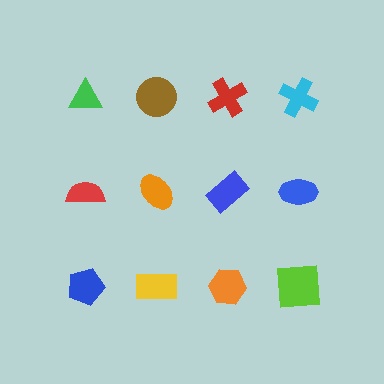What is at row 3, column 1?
A blue pentagon.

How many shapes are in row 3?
4 shapes.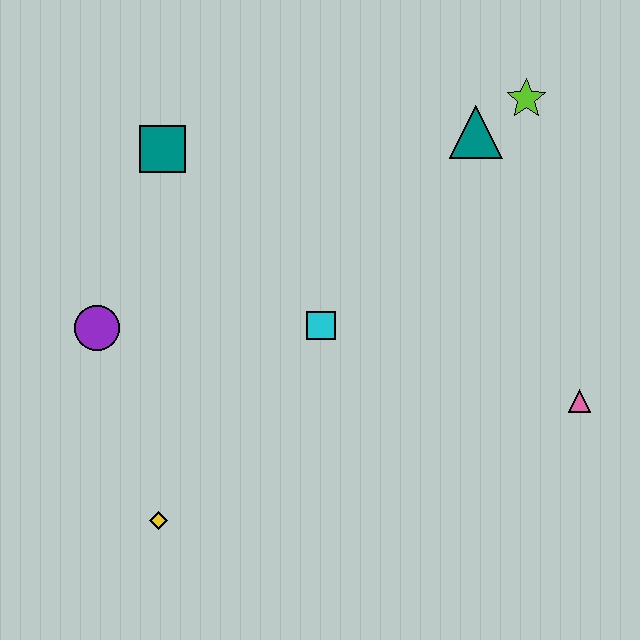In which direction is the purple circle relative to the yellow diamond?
The purple circle is above the yellow diamond.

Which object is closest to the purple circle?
The teal square is closest to the purple circle.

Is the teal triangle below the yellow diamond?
No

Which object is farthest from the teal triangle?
The yellow diamond is farthest from the teal triangle.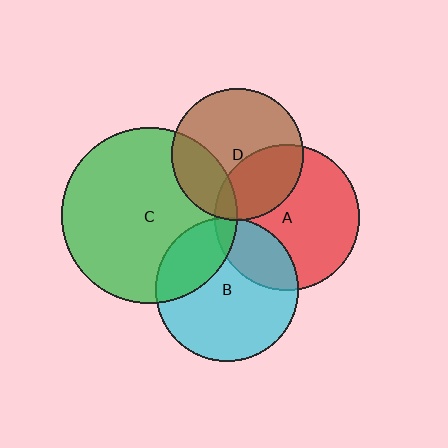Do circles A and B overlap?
Yes.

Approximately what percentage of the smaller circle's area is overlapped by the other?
Approximately 25%.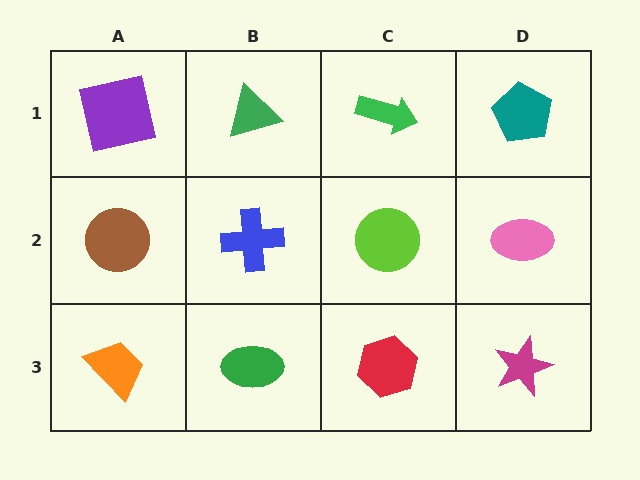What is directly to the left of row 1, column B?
A purple square.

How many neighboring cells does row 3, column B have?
3.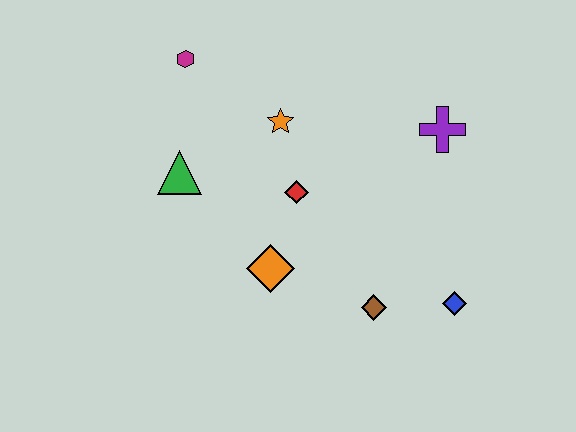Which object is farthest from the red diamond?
The blue diamond is farthest from the red diamond.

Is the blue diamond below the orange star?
Yes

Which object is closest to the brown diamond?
The blue diamond is closest to the brown diamond.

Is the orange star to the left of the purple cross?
Yes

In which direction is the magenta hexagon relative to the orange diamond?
The magenta hexagon is above the orange diamond.